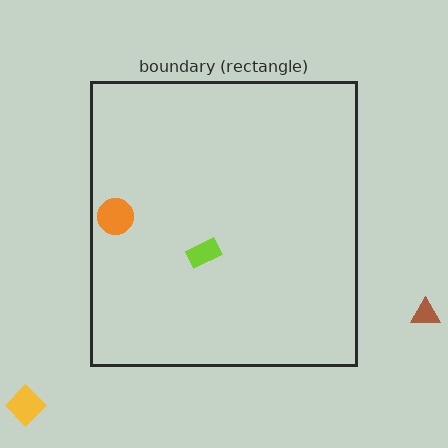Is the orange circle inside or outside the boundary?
Inside.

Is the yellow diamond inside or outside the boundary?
Outside.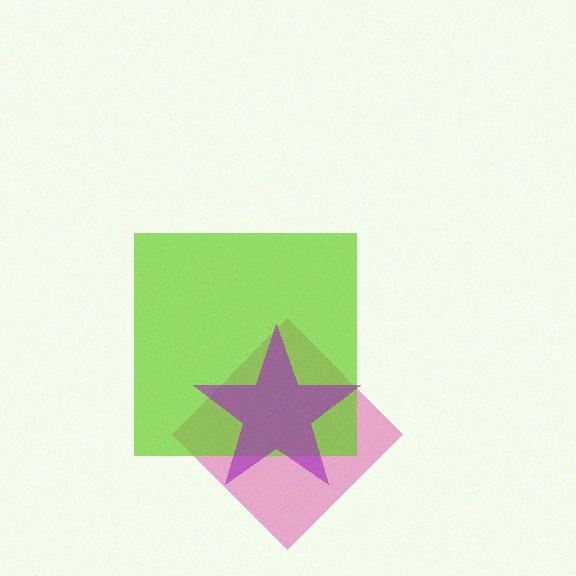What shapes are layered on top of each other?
The layered shapes are: a magenta diamond, a lime square, a purple star.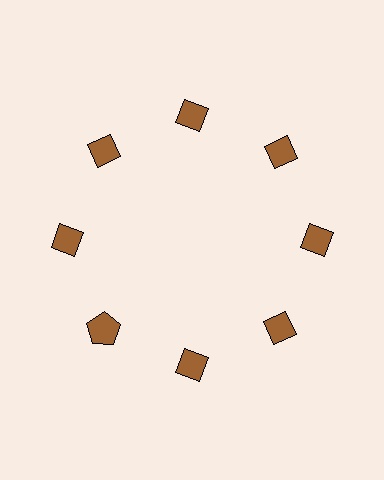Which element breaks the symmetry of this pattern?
The brown pentagon at roughly the 8 o'clock position breaks the symmetry. All other shapes are brown diamonds.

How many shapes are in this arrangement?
There are 8 shapes arranged in a ring pattern.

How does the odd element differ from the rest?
It has a different shape: pentagon instead of diamond.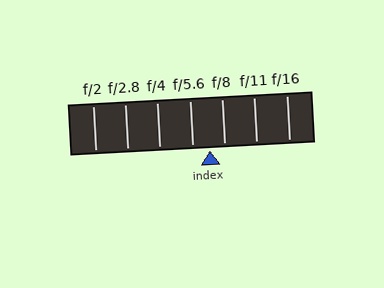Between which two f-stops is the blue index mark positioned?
The index mark is between f/5.6 and f/8.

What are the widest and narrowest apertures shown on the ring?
The widest aperture shown is f/2 and the narrowest is f/16.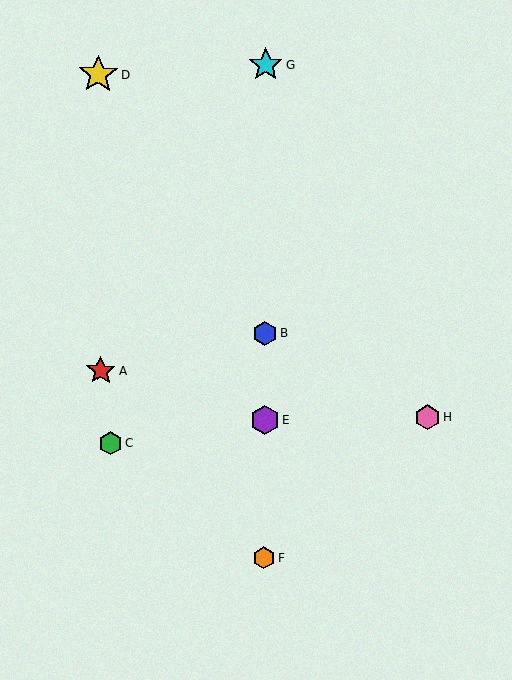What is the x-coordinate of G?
Object G is at x≈266.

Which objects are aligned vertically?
Objects B, E, F, G are aligned vertically.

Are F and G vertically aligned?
Yes, both are at x≈264.